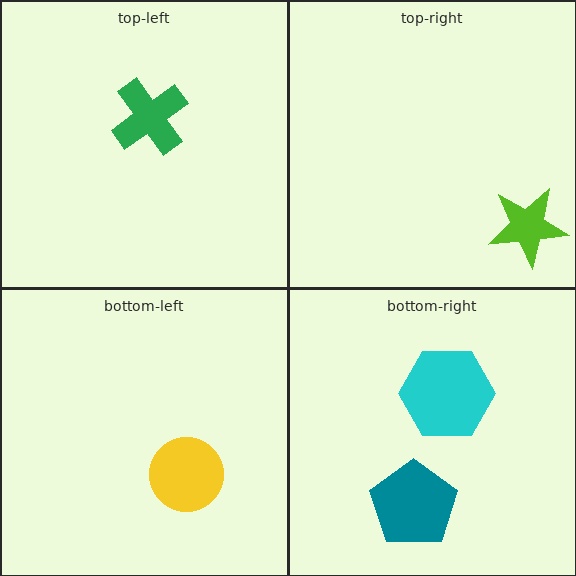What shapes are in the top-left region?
The green cross.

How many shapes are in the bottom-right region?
2.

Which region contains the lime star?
The top-right region.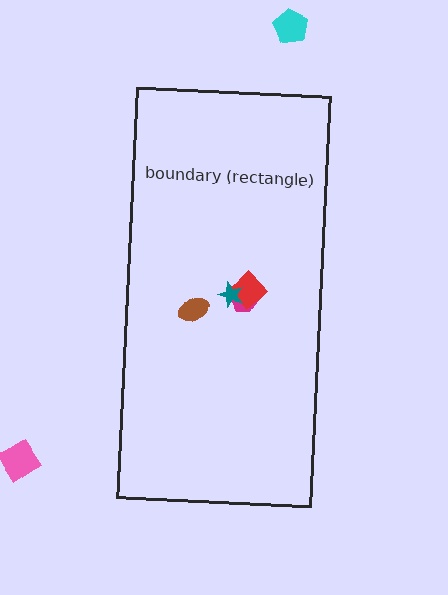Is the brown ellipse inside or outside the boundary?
Inside.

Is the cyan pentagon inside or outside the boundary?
Outside.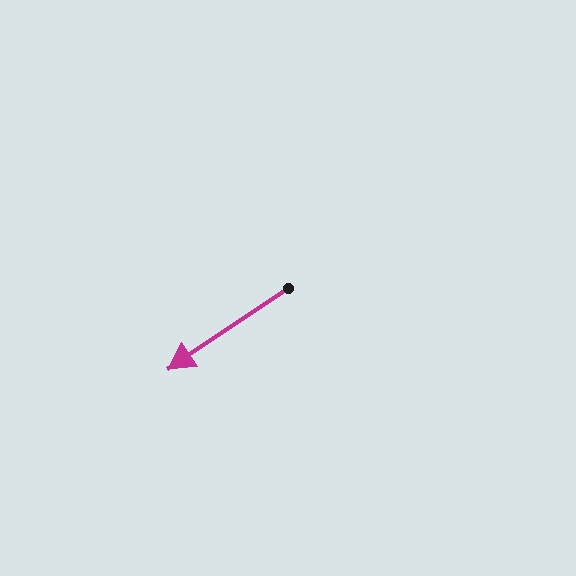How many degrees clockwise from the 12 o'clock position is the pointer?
Approximately 236 degrees.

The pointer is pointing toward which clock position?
Roughly 8 o'clock.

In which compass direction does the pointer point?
Southwest.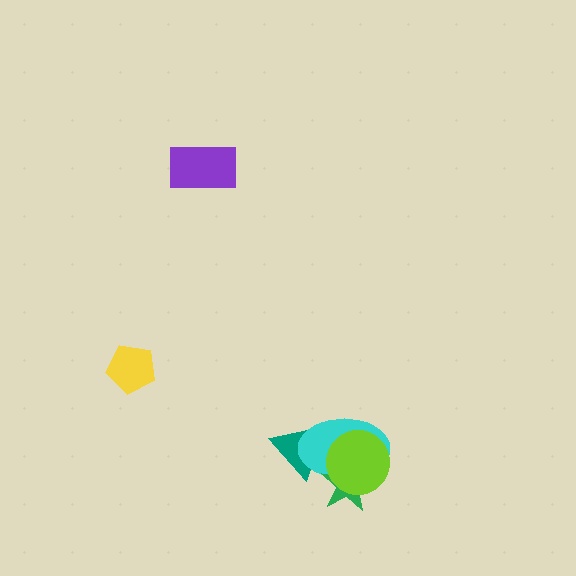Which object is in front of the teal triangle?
The cyan ellipse is in front of the teal triangle.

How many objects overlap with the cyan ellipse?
3 objects overlap with the cyan ellipse.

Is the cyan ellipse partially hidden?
Yes, it is partially covered by another shape.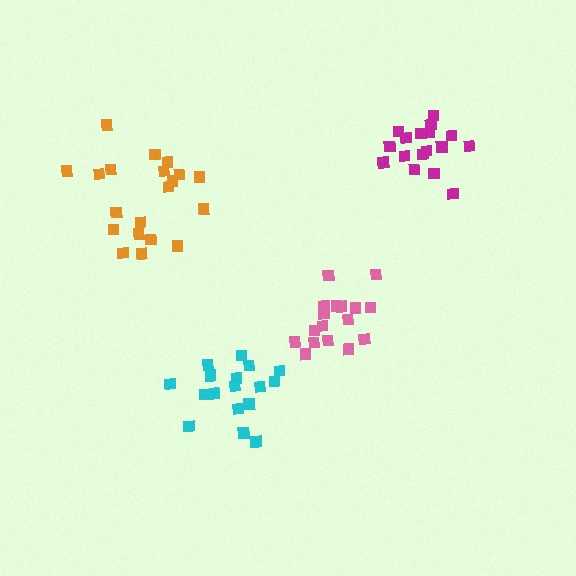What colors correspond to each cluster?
The clusters are colored: pink, orange, cyan, magenta.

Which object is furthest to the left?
The orange cluster is leftmost.